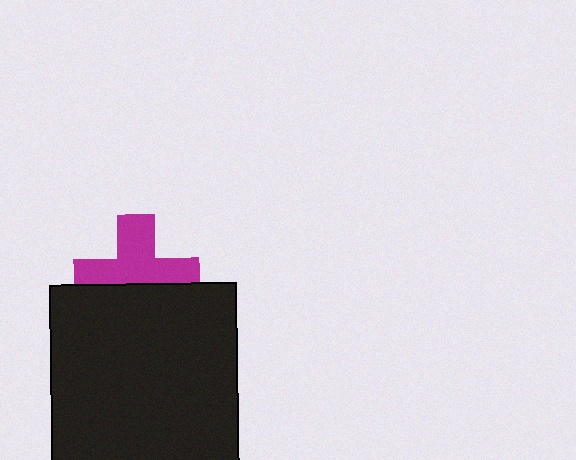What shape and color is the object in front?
The object in front is a black rectangle.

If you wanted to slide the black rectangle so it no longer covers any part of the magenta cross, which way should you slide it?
Slide it down — that is the most direct way to separate the two shapes.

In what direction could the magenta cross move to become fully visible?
The magenta cross could move up. That would shift it out from behind the black rectangle entirely.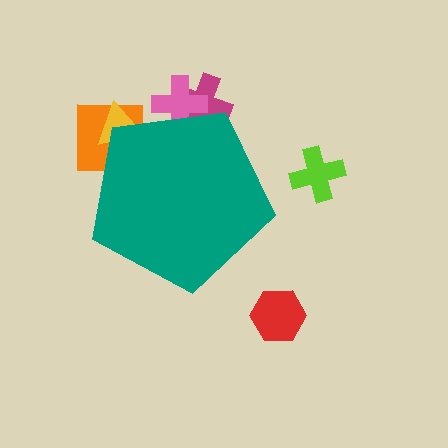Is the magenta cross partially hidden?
Yes, the magenta cross is partially hidden behind the teal pentagon.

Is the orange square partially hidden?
Yes, the orange square is partially hidden behind the teal pentagon.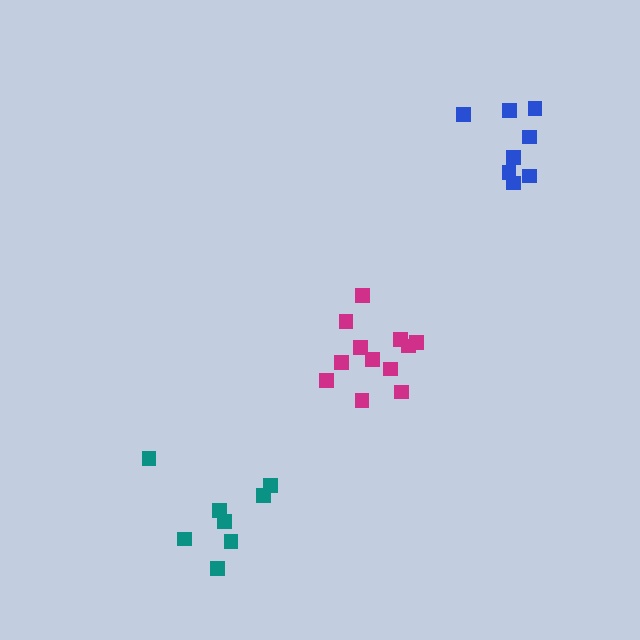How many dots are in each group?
Group 1: 8 dots, Group 2: 12 dots, Group 3: 8 dots (28 total).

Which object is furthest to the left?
The teal cluster is leftmost.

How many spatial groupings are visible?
There are 3 spatial groupings.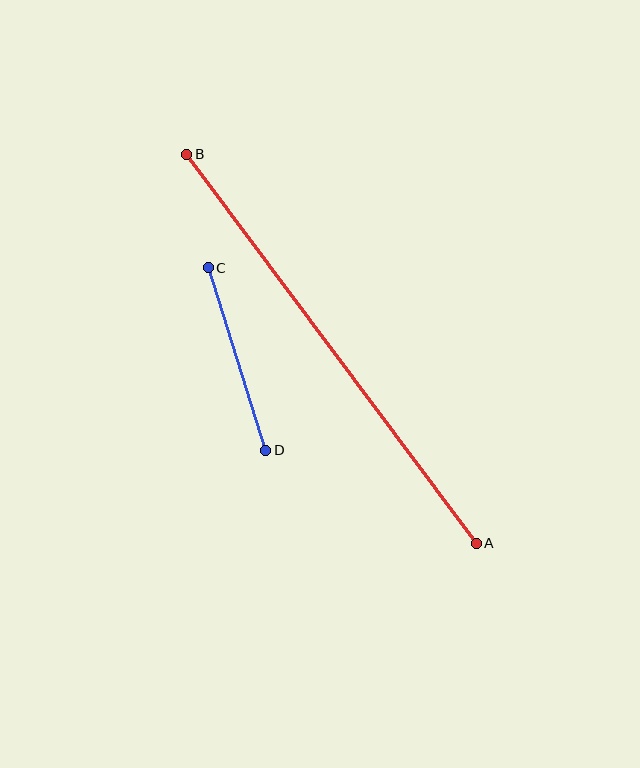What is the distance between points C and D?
The distance is approximately 191 pixels.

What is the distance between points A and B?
The distance is approximately 485 pixels.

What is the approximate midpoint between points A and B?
The midpoint is at approximately (332, 349) pixels.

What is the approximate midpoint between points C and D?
The midpoint is at approximately (237, 359) pixels.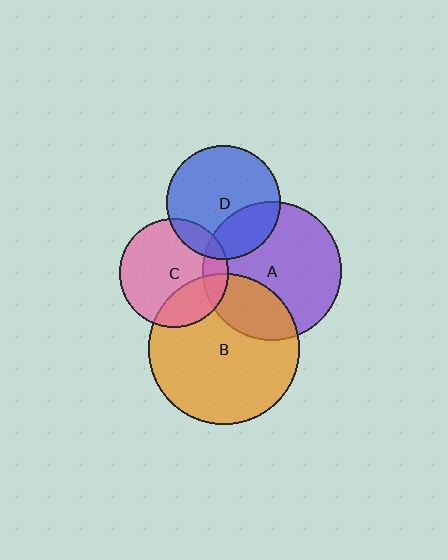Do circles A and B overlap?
Yes.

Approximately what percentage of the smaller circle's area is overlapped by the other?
Approximately 30%.